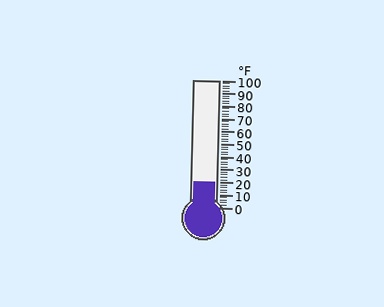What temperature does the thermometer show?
The thermometer shows approximately 20°F.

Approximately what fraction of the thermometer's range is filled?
The thermometer is filled to approximately 20% of its range.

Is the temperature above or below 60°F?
The temperature is below 60°F.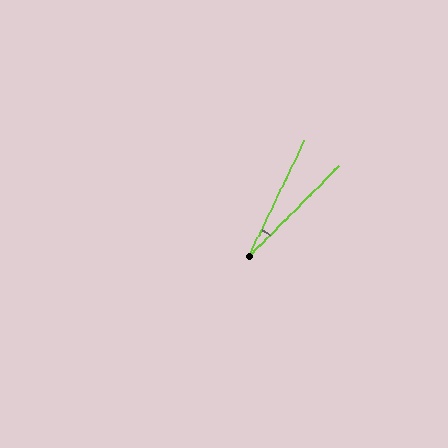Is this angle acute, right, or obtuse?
It is acute.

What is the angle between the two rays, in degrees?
Approximately 19 degrees.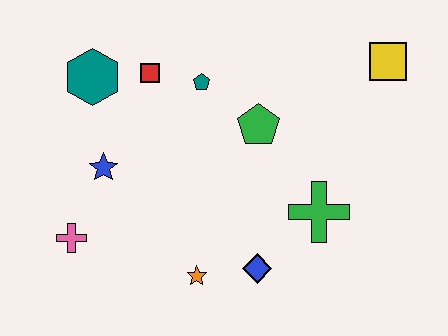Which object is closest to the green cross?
The blue diamond is closest to the green cross.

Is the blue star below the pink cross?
No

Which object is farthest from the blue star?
The yellow square is farthest from the blue star.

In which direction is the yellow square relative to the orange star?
The yellow square is above the orange star.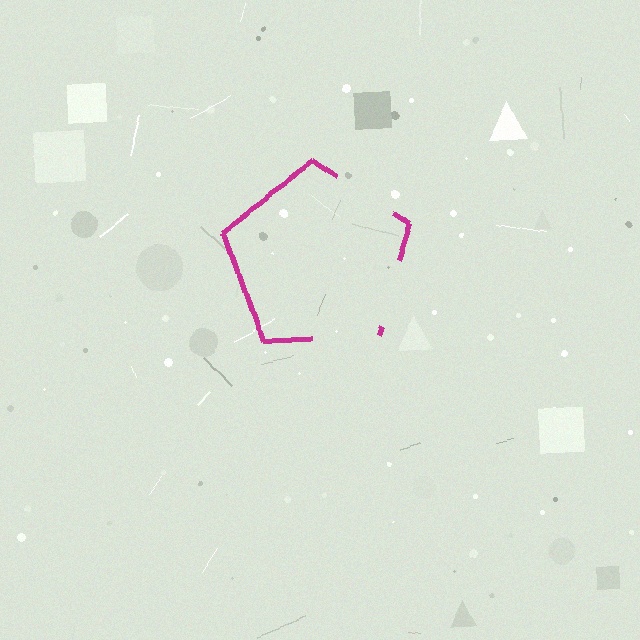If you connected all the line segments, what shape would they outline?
They would outline a pentagon.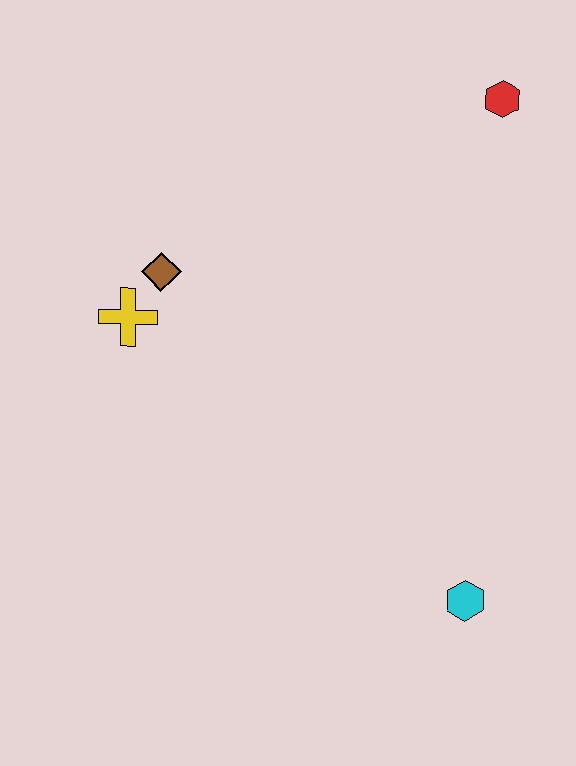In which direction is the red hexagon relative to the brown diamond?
The red hexagon is to the right of the brown diamond.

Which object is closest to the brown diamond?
The yellow cross is closest to the brown diamond.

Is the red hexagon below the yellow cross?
No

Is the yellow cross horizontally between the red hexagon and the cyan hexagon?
No